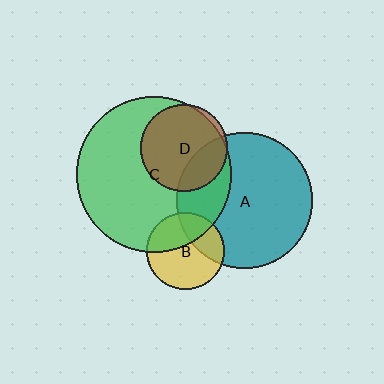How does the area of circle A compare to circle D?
Approximately 2.4 times.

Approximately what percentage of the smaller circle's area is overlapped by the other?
Approximately 25%.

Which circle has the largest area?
Circle C (green).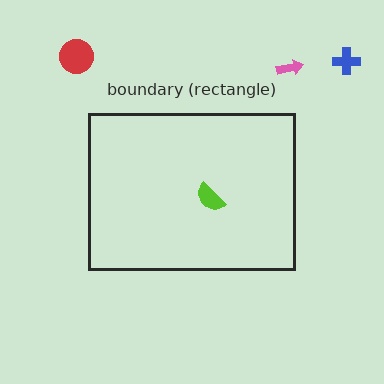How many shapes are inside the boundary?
1 inside, 3 outside.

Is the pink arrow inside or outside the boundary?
Outside.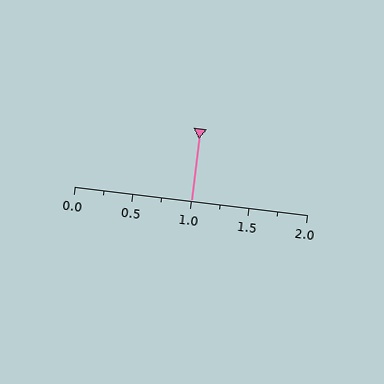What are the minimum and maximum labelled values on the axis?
The axis runs from 0.0 to 2.0.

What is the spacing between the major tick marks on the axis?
The major ticks are spaced 0.5 apart.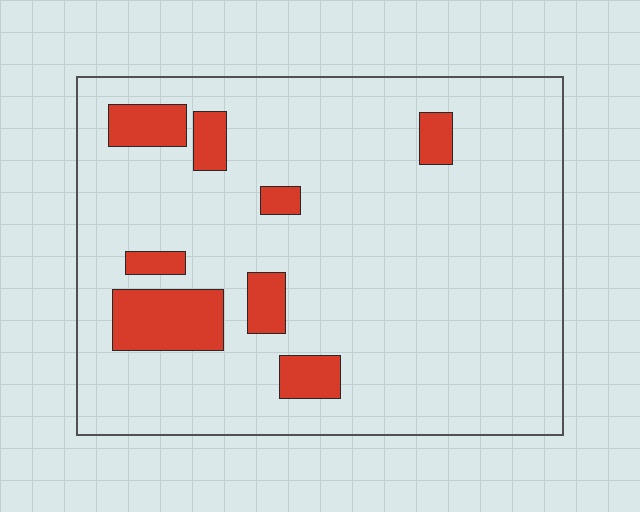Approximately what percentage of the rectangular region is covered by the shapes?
Approximately 15%.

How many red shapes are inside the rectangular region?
8.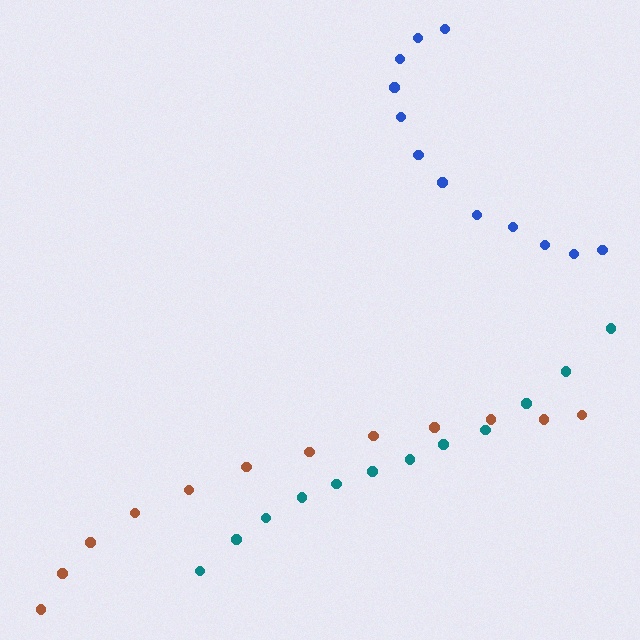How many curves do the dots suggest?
There are 3 distinct paths.